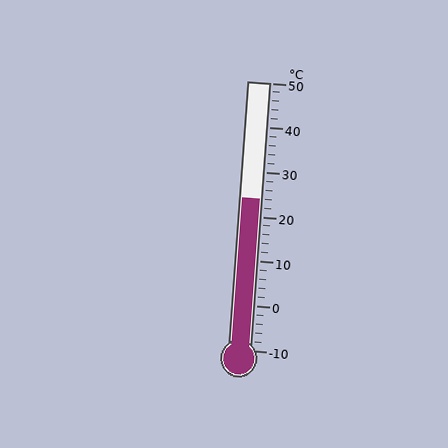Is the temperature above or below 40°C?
The temperature is below 40°C.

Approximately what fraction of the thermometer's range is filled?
The thermometer is filled to approximately 55% of its range.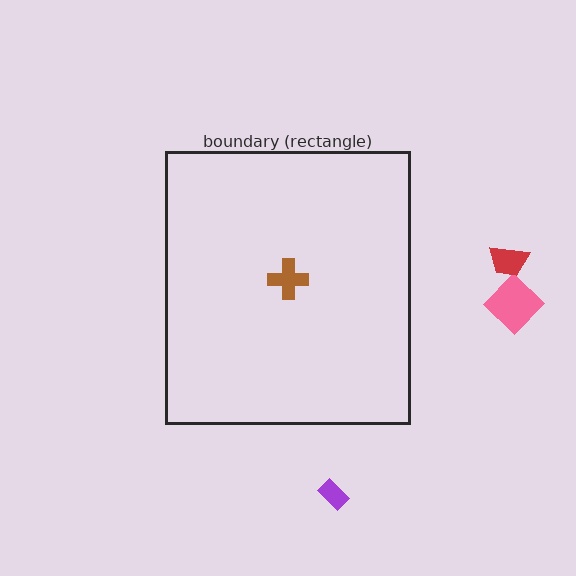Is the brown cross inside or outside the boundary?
Inside.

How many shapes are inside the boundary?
1 inside, 3 outside.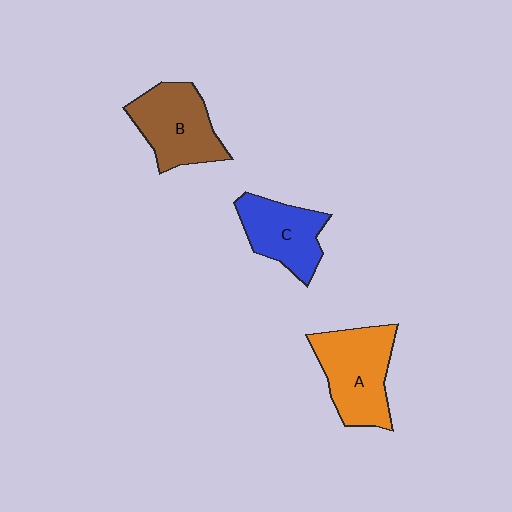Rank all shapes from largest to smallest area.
From largest to smallest: A (orange), B (brown), C (blue).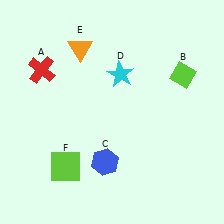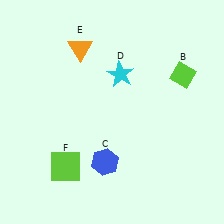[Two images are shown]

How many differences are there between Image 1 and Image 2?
There is 1 difference between the two images.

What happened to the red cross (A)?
The red cross (A) was removed in Image 2. It was in the top-left area of Image 1.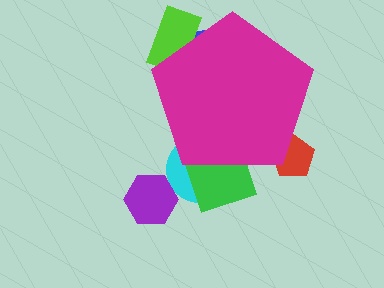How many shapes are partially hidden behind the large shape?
5 shapes are partially hidden.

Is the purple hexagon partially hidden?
No, the purple hexagon is fully visible.